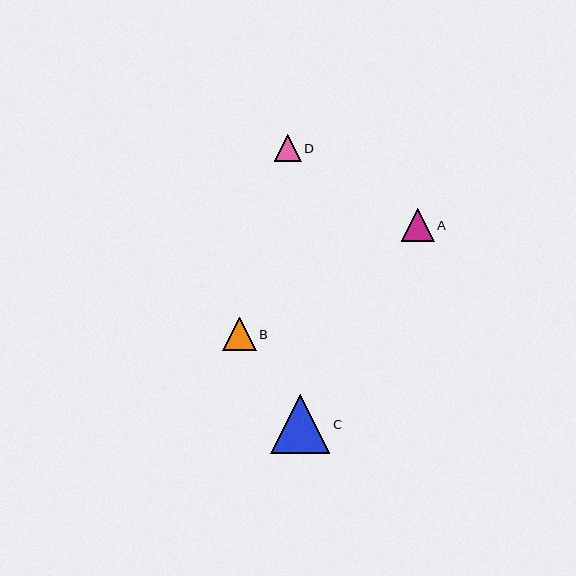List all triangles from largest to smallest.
From largest to smallest: C, B, A, D.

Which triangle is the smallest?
Triangle D is the smallest with a size of approximately 27 pixels.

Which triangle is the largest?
Triangle C is the largest with a size of approximately 59 pixels.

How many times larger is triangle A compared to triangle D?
Triangle A is approximately 1.2 times the size of triangle D.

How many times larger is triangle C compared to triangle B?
Triangle C is approximately 1.8 times the size of triangle B.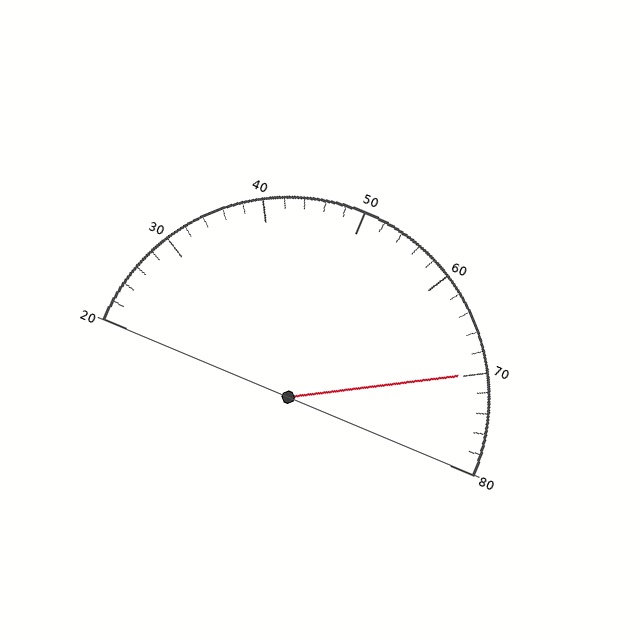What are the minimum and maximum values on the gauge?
The gauge ranges from 20 to 80.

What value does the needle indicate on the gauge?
The needle indicates approximately 70.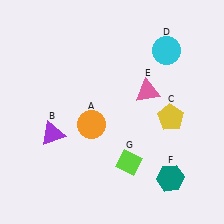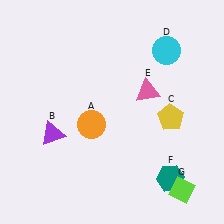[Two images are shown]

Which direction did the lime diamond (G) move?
The lime diamond (G) moved right.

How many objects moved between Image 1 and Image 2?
1 object moved between the two images.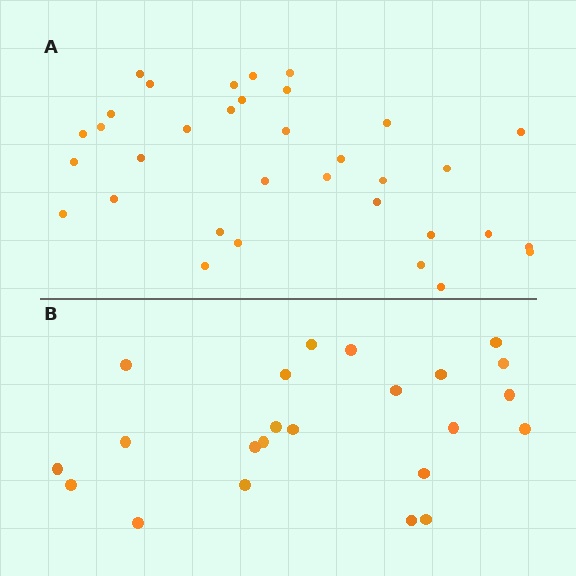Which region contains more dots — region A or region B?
Region A (the top region) has more dots.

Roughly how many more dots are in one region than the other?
Region A has roughly 12 or so more dots than region B.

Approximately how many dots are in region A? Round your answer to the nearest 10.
About 30 dots. (The exact count is 34, which rounds to 30.)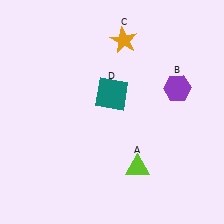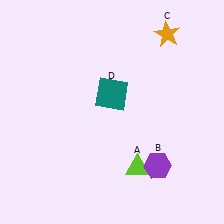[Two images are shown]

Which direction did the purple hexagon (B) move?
The purple hexagon (B) moved down.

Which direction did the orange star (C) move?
The orange star (C) moved right.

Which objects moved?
The objects that moved are: the purple hexagon (B), the orange star (C).